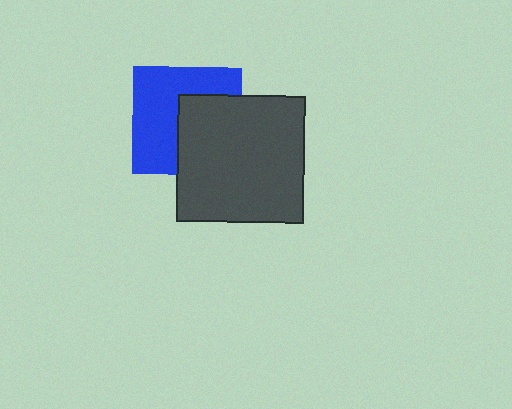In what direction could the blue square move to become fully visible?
The blue square could move left. That would shift it out from behind the dark gray square entirely.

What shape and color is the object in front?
The object in front is a dark gray square.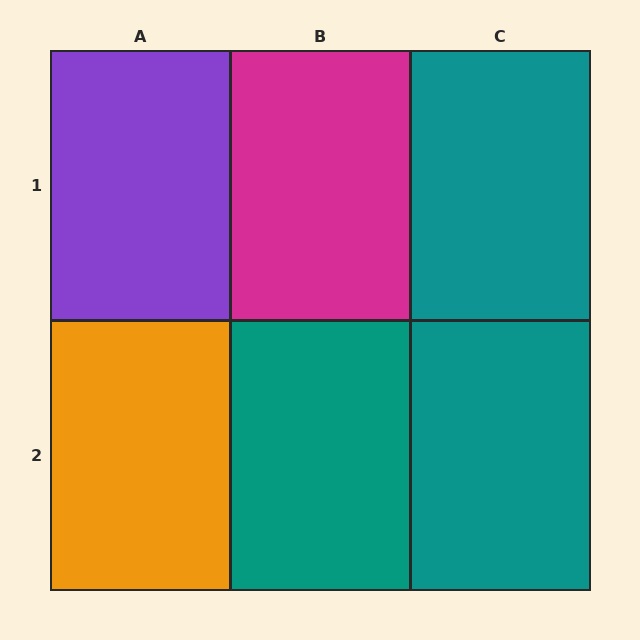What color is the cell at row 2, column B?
Teal.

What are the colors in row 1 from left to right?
Purple, magenta, teal.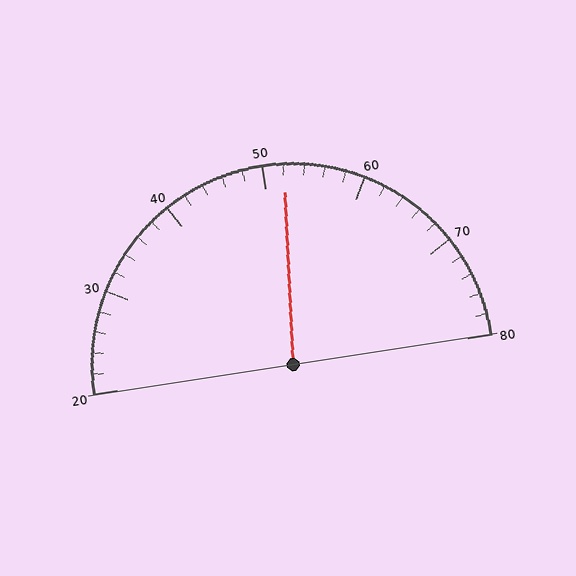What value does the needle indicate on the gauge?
The needle indicates approximately 52.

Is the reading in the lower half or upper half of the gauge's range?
The reading is in the upper half of the range (20 to 80).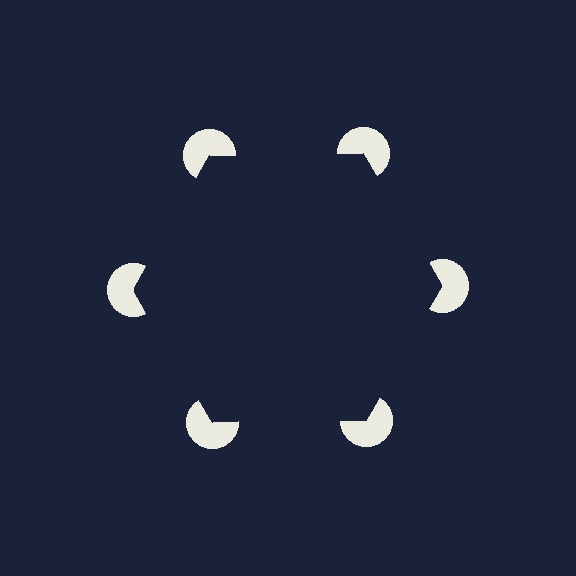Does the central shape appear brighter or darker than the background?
It typically appears slightly darker than the background, even though no actual brightness change is drawn.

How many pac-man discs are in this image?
There are 6 — one at each vertex of the illusory hexagon.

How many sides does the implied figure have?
6 sides.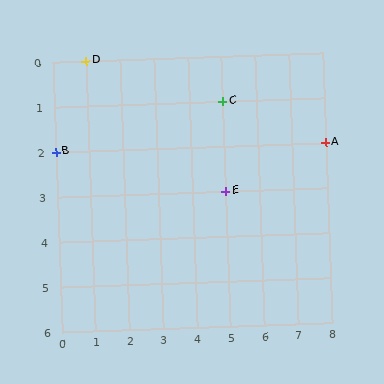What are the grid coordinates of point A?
Point A is at grid coordinates (8, 2).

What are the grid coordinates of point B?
Point B is at grid coordinates (0, 2).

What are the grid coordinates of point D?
Point D is at grid coordinates (1, 0).